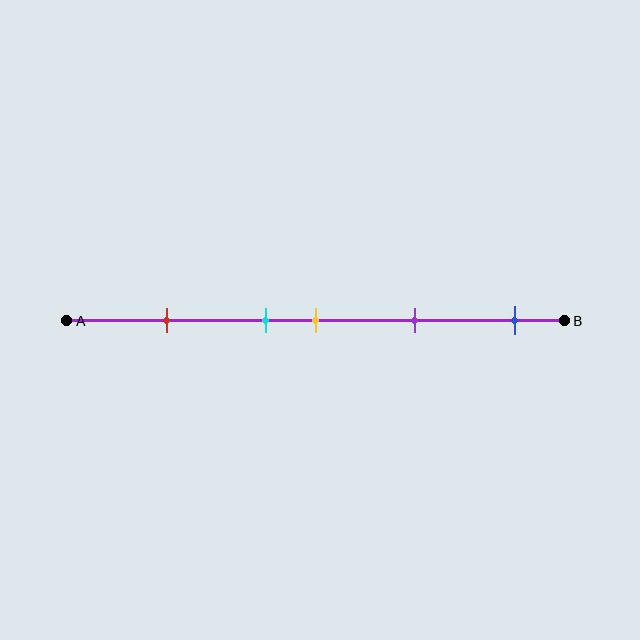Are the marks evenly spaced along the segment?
No, the marks are not evenly spaced.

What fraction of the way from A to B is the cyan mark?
The cyan mark is approximately 40% (0.4) of the way from A to B.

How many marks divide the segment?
There are 5 marks dividing the segment.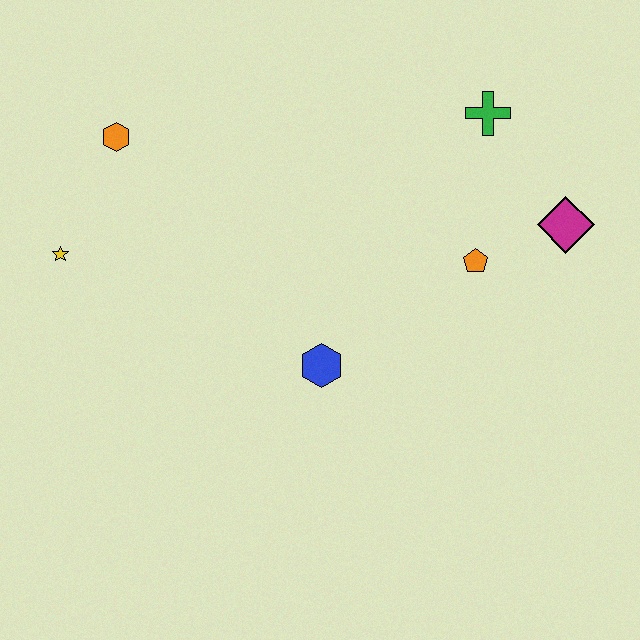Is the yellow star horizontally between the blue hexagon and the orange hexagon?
No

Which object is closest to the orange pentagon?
The magenta diamond is closest to the orange pentagon.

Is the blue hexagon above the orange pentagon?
No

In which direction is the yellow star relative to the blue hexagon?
The yellow star is to the left of the blue hexagon.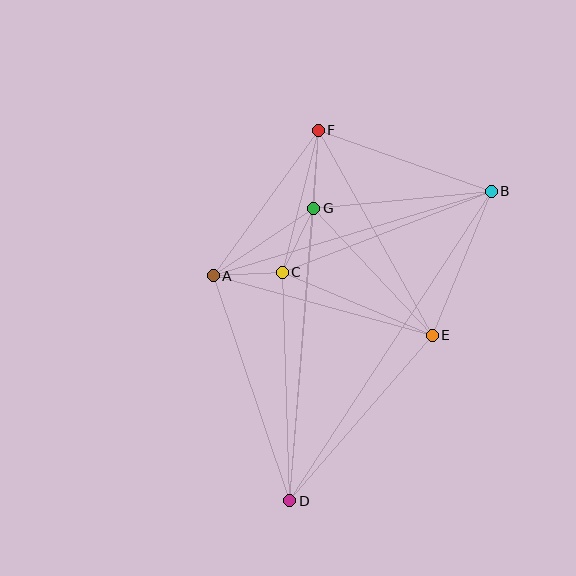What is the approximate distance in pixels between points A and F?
The distance between A and F is approximately 179 pixels.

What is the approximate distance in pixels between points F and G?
The distance between F and G is approximately 78 pixels.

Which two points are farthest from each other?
Points D and F are farthest from each other.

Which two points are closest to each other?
Points A and C are closest to each other.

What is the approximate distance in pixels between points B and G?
The distance between B and G is approximately 178 pixels.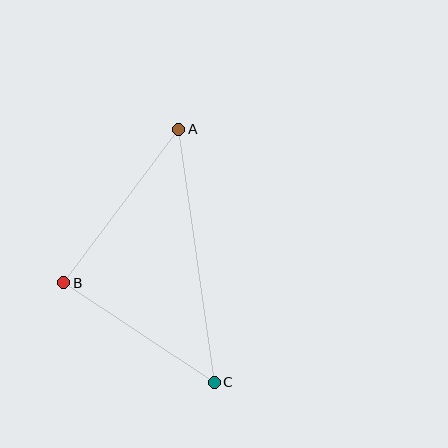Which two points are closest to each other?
Points B and C are closest to each other.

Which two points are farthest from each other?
Points A and C are farthest from each other.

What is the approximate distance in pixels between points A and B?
The distance between A and B is approximately 192 pixels.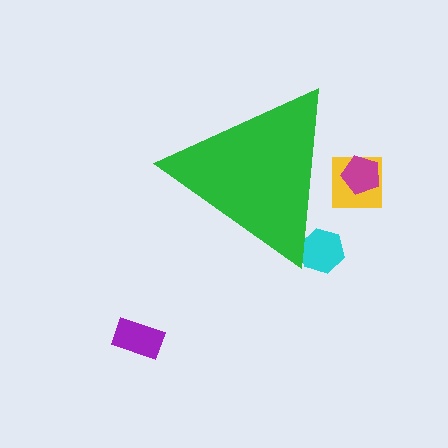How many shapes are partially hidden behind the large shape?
3 shapes are partially hidden.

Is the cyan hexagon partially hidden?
Yes, the cyan hexagon is partially hidden behind the green triangle.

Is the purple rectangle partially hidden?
No, the purple rectangle is fully visible.